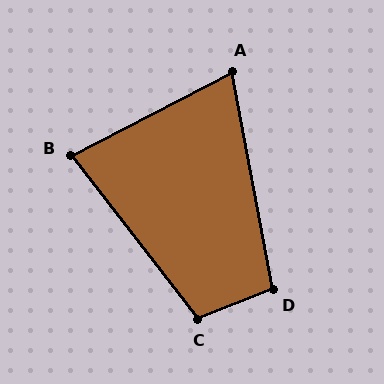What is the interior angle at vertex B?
Approximately 79 degrees (acute).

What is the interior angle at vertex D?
Approximately 101 degrees (obtuse).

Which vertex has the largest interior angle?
C, at approximately 107 degrees.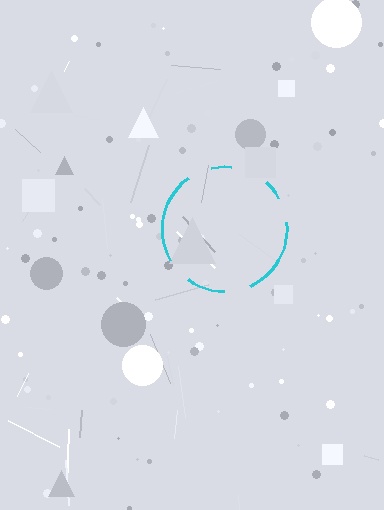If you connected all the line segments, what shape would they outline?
They would outline a circle.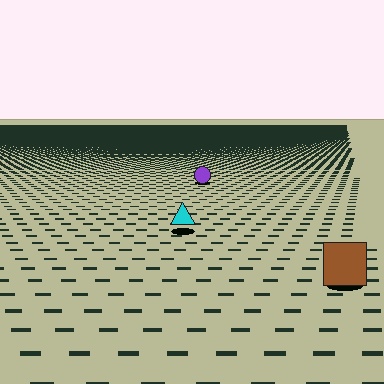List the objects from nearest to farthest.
From nearest to farthest: the brown square, the cyan triangle, the purple circle.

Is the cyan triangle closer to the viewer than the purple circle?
Yes. The cyan triangle is closer — you can tell from the texture gradient: the ground texture is coarser near it.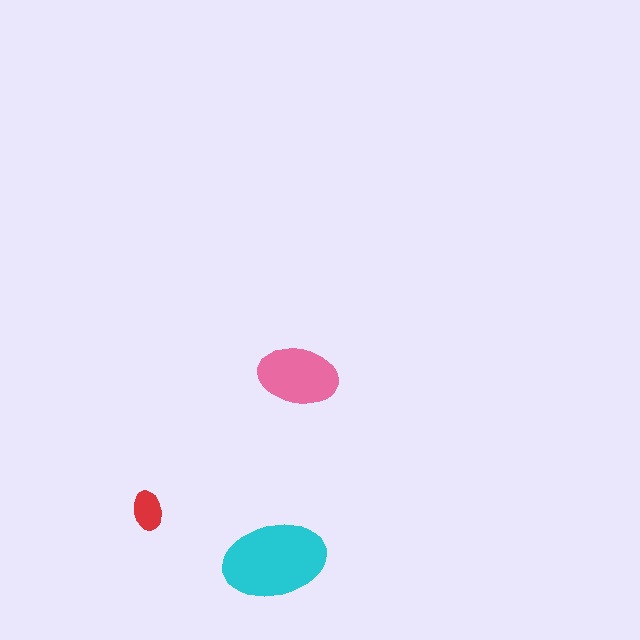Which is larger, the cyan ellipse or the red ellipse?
The cyan one.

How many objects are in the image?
There are 3 objects in the image.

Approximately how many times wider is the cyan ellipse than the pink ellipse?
About 1.5 times wider.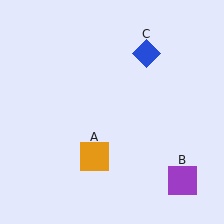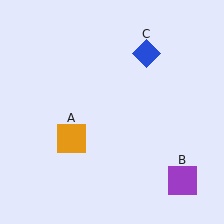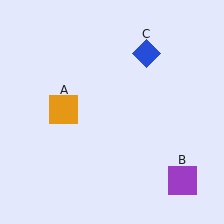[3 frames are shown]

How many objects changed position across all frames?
1 object changed position: orange square (object A).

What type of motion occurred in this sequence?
The orange square (object A) rotated clockwise around the center of the scene.